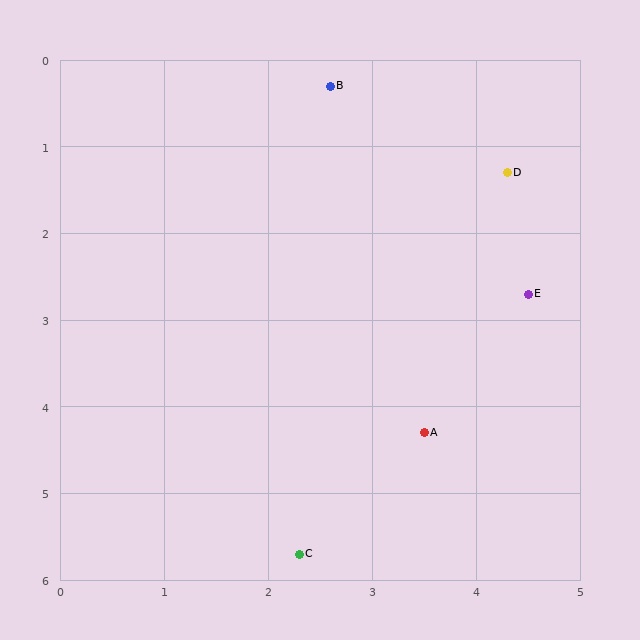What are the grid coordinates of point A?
Point A is at approximately (3.5, 4.3).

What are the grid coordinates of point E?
Point E is at approximately (4.5, 2.7).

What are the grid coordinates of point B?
Point B is at approximately (2.6, 0.3).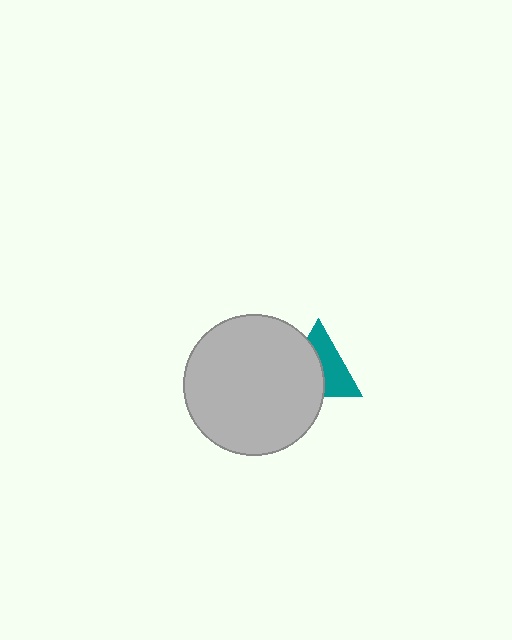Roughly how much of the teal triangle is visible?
About half of it is visible (roughly 49%).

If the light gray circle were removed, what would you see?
You would see the complete teal triangle.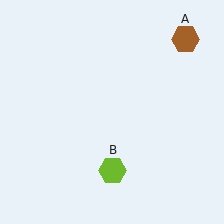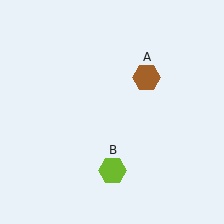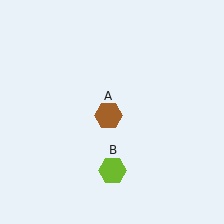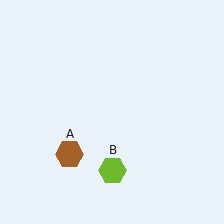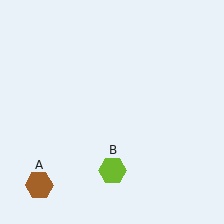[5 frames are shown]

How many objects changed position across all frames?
1 object changed position: brown hexagon (object A).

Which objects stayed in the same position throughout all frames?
Lime hexagon (object B) remained stationary.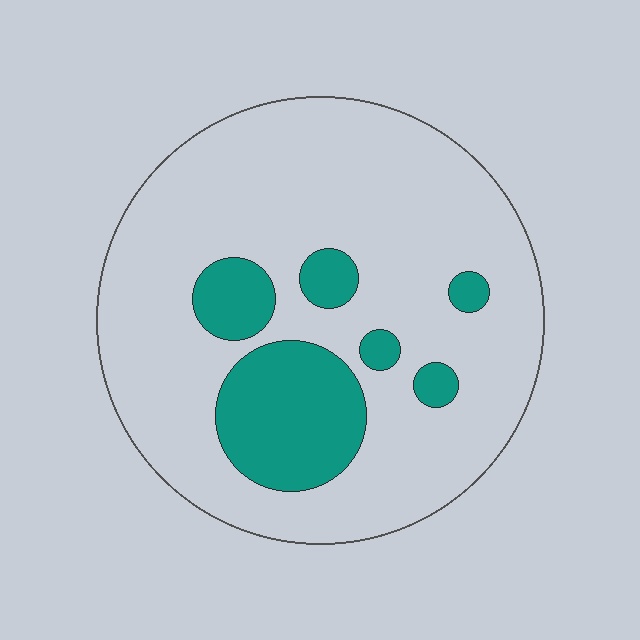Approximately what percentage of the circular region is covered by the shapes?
Approximately 20%.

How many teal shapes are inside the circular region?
6.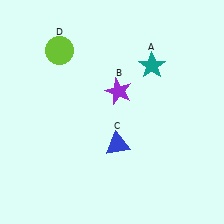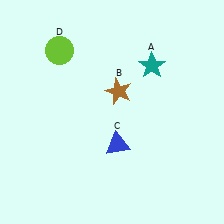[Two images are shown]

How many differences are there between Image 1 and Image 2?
There is 1 difference between the two images.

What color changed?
The star (B) changed from purple in Image 1 to brown in Image 2.